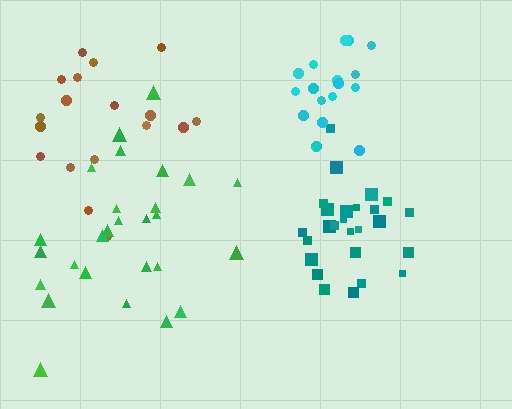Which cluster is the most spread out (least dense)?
Green.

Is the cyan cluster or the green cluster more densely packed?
Cyan.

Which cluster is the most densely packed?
Teal.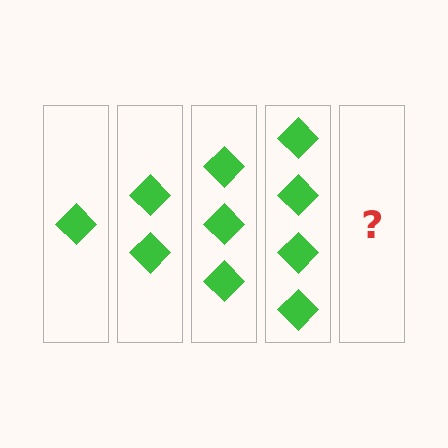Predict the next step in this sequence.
The next step is 5 diamonds.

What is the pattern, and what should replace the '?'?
The pattern is that each step adds one more diamond. The '?' should be 5 diamonds.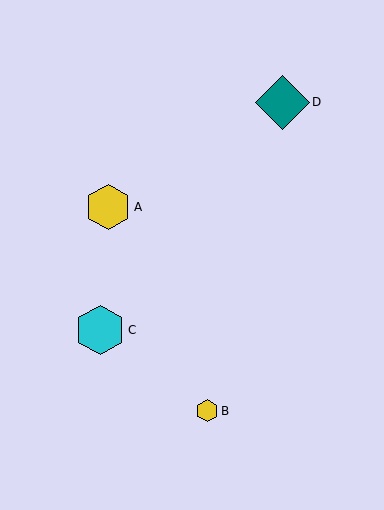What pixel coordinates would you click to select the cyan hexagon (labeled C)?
Click at (100, 330) to select the cyan hexagon C.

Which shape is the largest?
The teal diamond (labeled D) is the largest.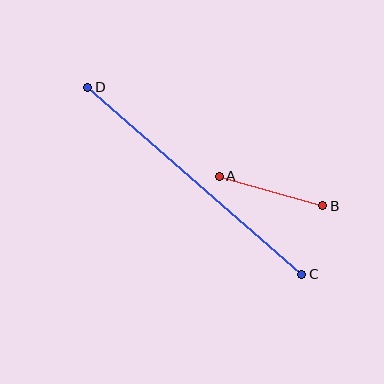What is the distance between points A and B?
The distance is approximately 108 pixels.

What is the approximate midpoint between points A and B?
The midpoint is at approximately (271, 191) pixels.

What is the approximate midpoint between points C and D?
The midpoint is at approximately (195, 181) pixels.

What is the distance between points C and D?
The distance is approximately 284 pixels.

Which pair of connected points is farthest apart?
Points C and D are farthest apart.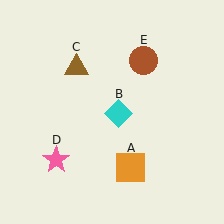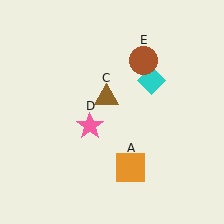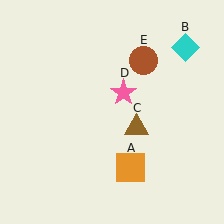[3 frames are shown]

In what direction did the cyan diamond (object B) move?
The cyan diamond (object B) moved up and to the right.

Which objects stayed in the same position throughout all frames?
Orange square (object A) and brown circle (object E) remained stationary.